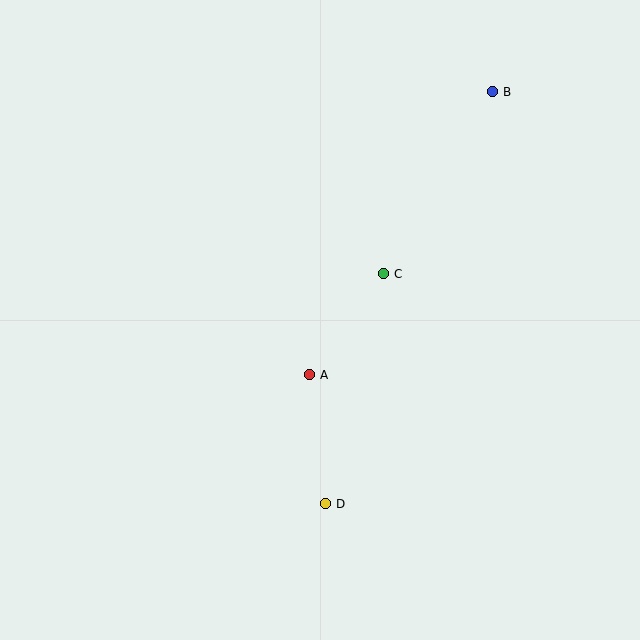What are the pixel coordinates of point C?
Point C is at (383, 274).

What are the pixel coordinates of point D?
Point D is at (325, 504).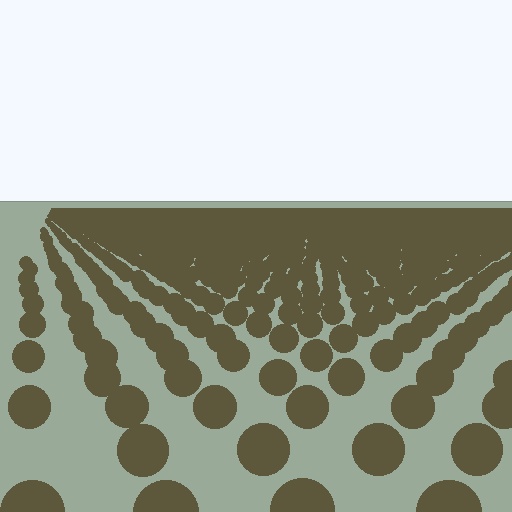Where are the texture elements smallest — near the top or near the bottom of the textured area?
Near the top.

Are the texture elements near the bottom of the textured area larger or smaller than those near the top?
Larger. Near the bottom, elements are closer to the viewer and appear at a bigger on-screen size.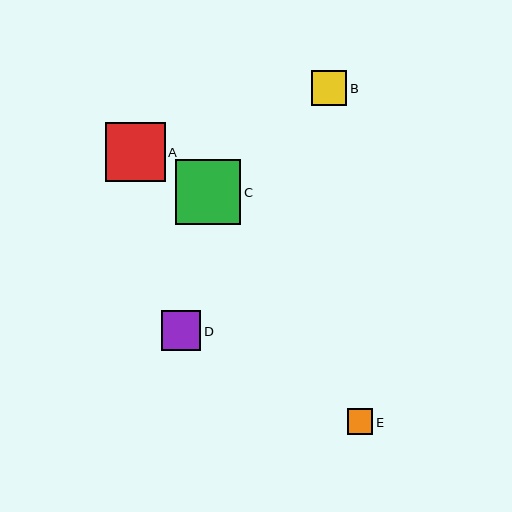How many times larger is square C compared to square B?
Square C is approximately 1.9 times the size of square B.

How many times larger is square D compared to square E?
Square D is approximately 1.5 times the size of square E.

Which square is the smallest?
Square E is the smallest with a size of approximately 26 pixels.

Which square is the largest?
Square C is the largest with a size of approximately 65 pixels.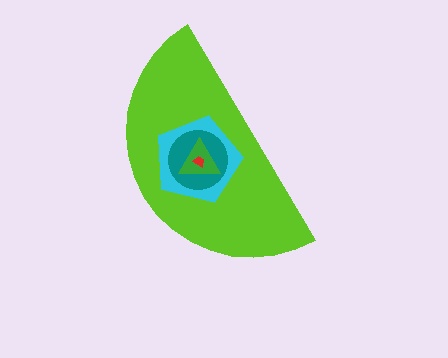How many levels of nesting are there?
5.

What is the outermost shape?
The lime semicircle.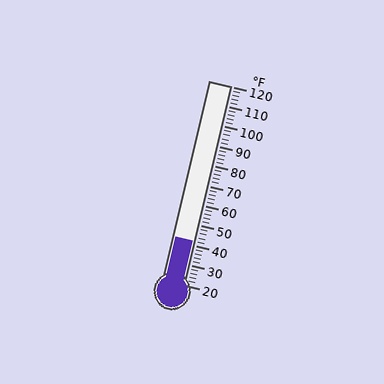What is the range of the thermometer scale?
The thermometer scale ranges from 20°F to 120°F.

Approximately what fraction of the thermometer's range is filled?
The thermometer is filled to approximately 20% of its range.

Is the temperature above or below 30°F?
The temperature is above 30°F.